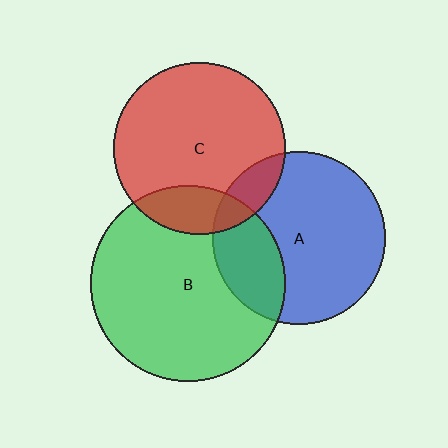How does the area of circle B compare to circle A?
Approximately 1.3 times.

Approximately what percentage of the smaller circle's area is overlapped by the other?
Approximately 15%.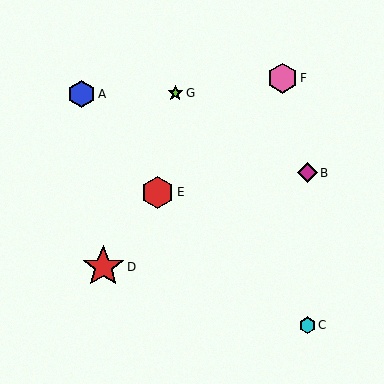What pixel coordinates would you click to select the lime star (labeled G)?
Click at (175, 93) to select the lime star G.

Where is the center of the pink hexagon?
The center of the pink hexagon is at (283, 78).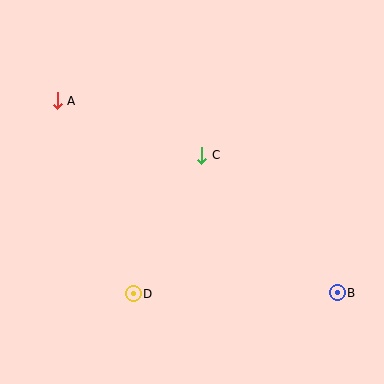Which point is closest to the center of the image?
Point C at (202, 155) is closest to the center.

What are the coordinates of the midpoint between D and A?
The midpoint between D and A is at (95, 197).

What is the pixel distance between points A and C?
The distance between A and C is 154 pixels.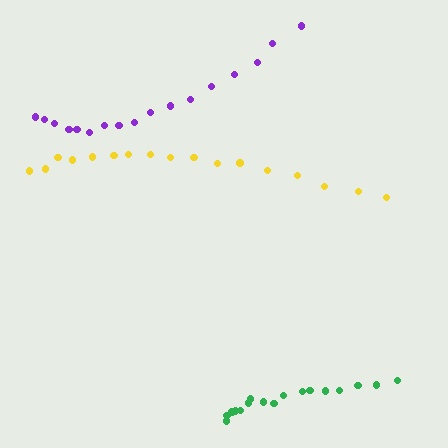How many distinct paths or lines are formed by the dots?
There are 3 distinct paths.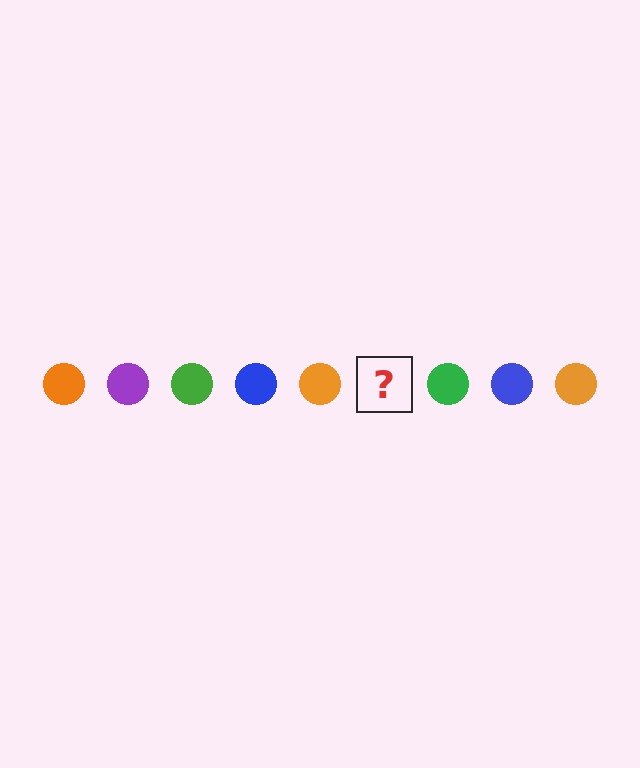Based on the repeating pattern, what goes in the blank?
The blank should be a purple circle.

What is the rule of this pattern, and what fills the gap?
The rule is that the pattern cycles through orange, purple, green, blue circles. The gap should be filled with a purple circle.